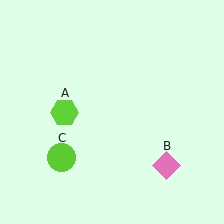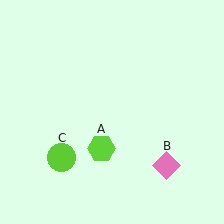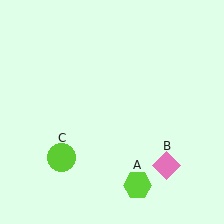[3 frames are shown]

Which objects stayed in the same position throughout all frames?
Pink diamond (object B) and lime circle (object C) remained stationary.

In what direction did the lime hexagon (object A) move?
The lime hexagon (object A) moved down and to the right.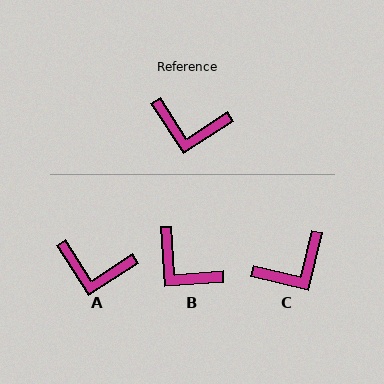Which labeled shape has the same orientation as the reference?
A.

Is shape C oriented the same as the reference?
No, it is off by about 43 degrees.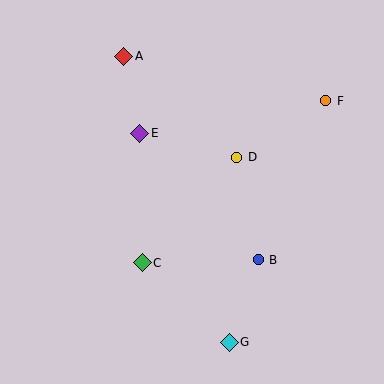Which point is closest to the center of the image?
Point D at (237, 157) is closest to the center.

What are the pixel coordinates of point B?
Point B is at (258, 260).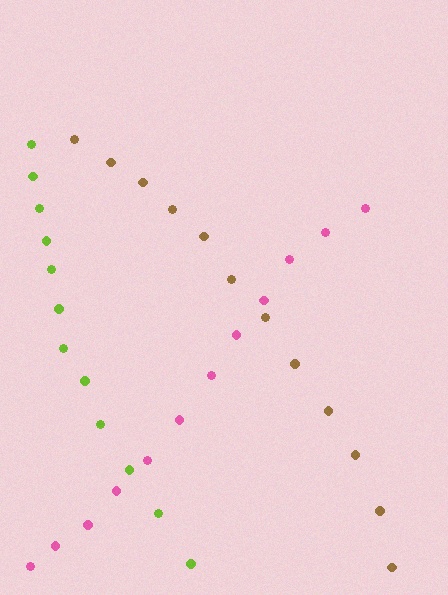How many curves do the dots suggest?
There are 3 distinct paths.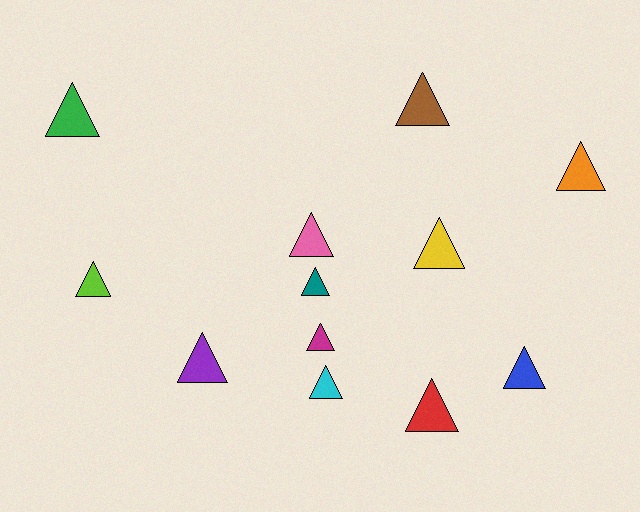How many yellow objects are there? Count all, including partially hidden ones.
There is 1 yellow object.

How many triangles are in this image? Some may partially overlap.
There are 12 triangles.